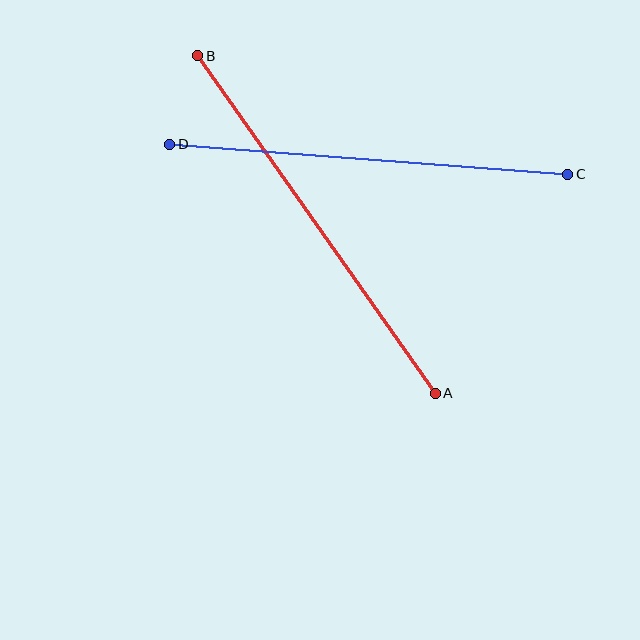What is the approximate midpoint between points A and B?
The midpoint is at approximately (317, 225) pixels.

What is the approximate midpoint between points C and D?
The midpoint is at approximately (369, 159) pixels.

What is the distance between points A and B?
The distance is approximately 413 pixels.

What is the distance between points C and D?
The distance is approximately 399 pixels.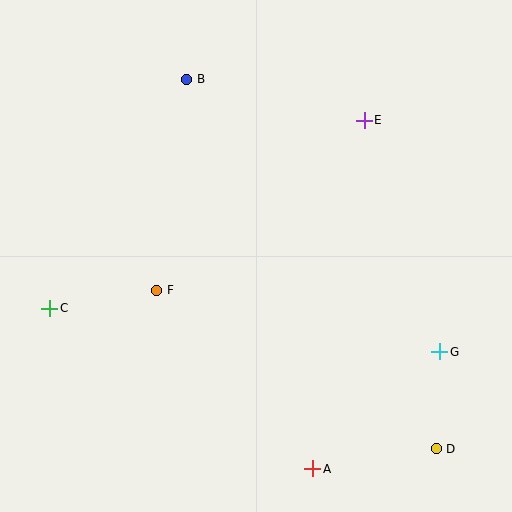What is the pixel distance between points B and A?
The distance between B and A is 410 pixels.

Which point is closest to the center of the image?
Point F at (157, 290) is closest to the center.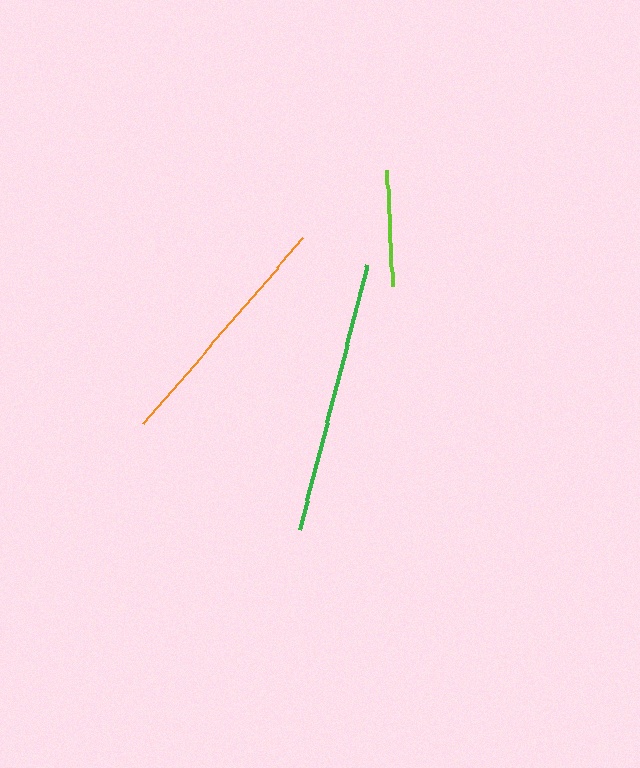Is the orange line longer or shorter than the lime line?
The orange line is longer than the lime line.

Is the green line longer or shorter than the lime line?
The green line is longer than the lime line.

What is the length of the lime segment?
The lime segment is approximately 117 pixels long.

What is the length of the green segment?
The green segment is approximately 273 pixels long.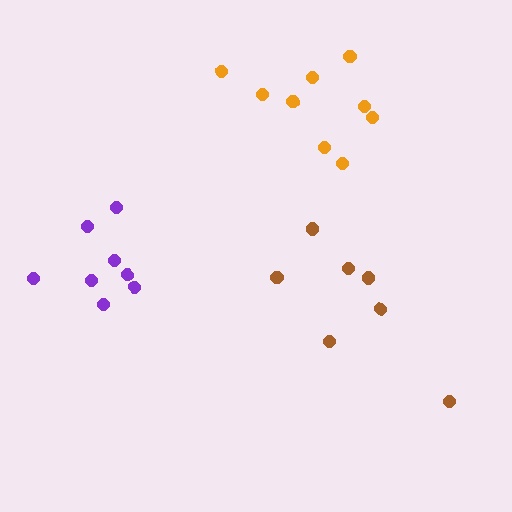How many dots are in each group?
Group 1: 9 dots, Group 2: 8 dots, Group 3: 7 dots (24 total).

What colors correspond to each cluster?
The clusters are colored: orange, purple, brown.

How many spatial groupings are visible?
There are 3 spatial groupings.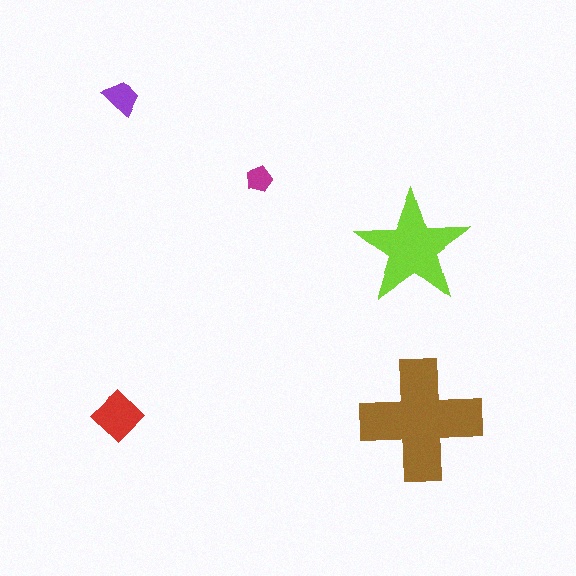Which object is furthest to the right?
The brown cross is rightmost.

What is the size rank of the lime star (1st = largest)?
2nd.